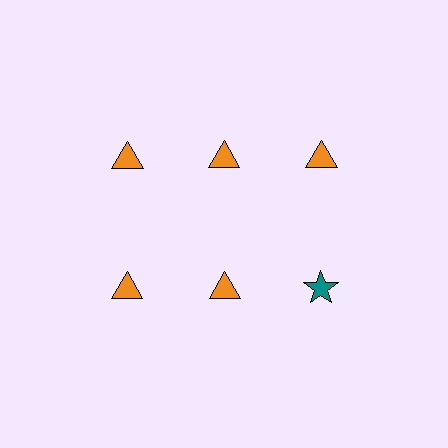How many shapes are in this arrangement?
There are 6 shapes arranged in a grid pattern.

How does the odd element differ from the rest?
It differs in both color (teal instead of orange) and shape (star instead of triangle).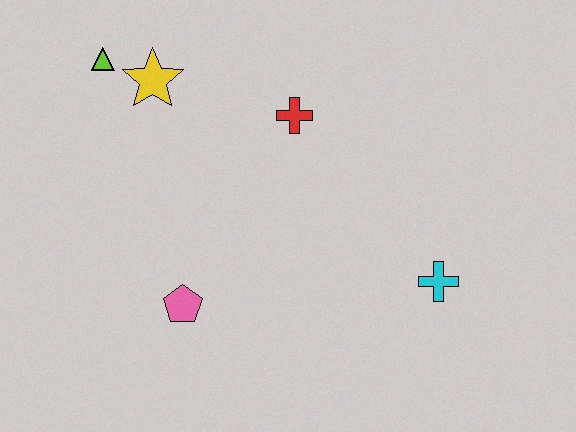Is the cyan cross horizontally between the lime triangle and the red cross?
No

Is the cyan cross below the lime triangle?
Yes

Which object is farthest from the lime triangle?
The cyan cross is farthest from the lime triangle.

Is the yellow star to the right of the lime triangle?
Yes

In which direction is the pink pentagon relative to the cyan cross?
The pink pentagon is to the left of the cyan cross.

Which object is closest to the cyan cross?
The red cross is closest to the cyan cross.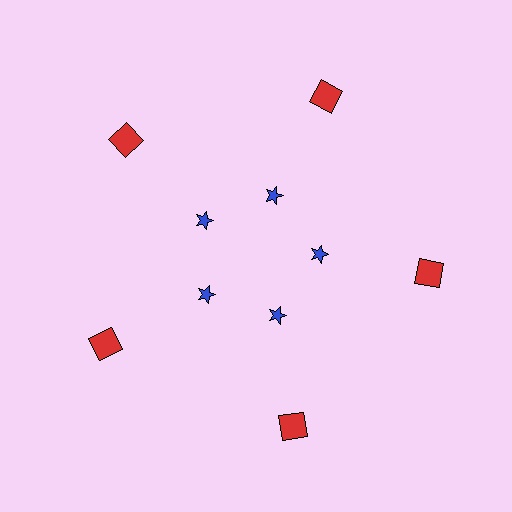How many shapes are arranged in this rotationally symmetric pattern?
There are 10 shapes, arranged in 5 groups of 2.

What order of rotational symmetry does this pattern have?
This pattern has 5-fold rotational symmetry.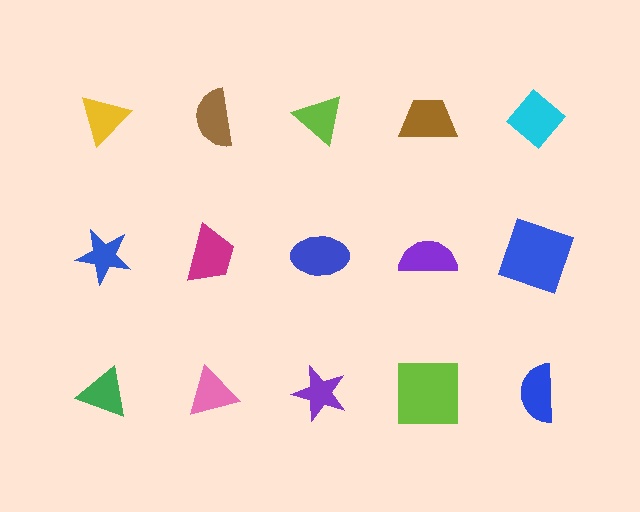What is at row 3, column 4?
A lime square.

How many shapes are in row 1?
5 shapes.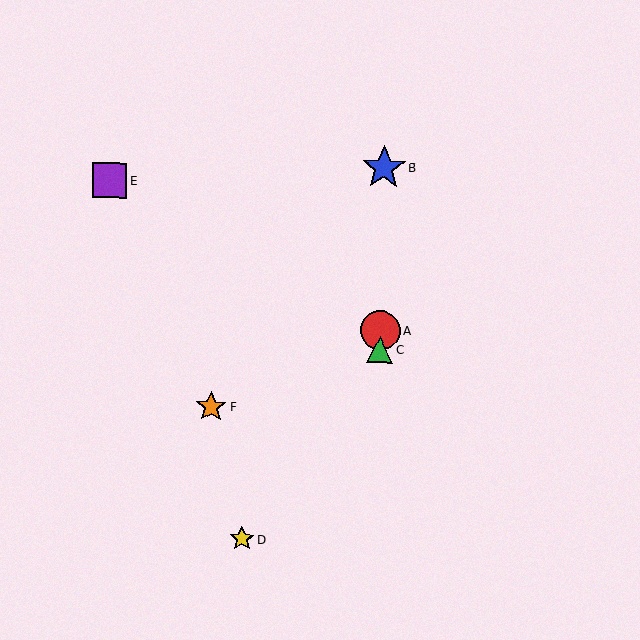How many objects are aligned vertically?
3 objects (A, B, C) are aligned vertically.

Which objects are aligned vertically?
Objects A, B, C are aligned vertically.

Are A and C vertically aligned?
Yes, both are at x≈380.